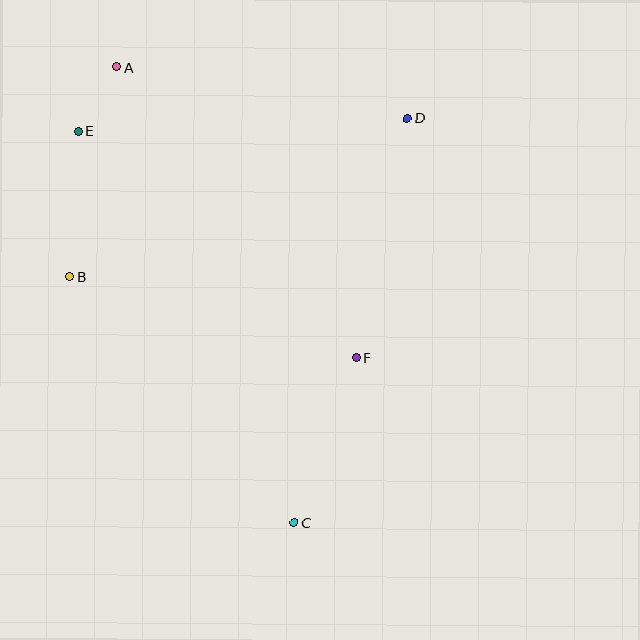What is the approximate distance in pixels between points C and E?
The distance between C and E is approximately 447 pixels.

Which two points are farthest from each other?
Points A and C are farthest from each other.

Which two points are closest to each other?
Points A and E are closest to each other.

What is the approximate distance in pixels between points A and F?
The distance between A and F is approximately 377 pixels.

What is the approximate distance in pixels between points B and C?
The distance between B and C is approximately 332 pixels.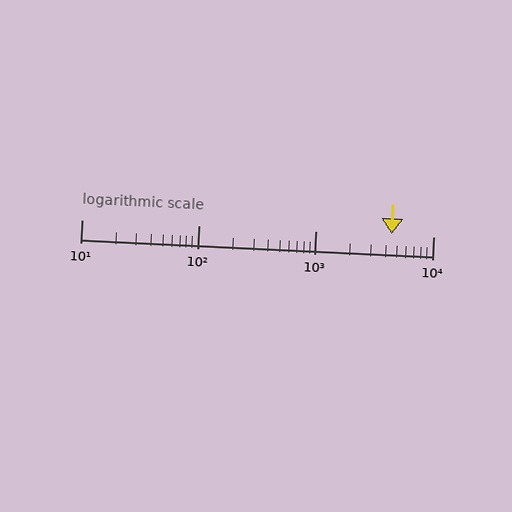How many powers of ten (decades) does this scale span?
The scale spans 3 decades, from 10 to 10000.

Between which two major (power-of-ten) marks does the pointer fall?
The pointer is between 1000 and 10000.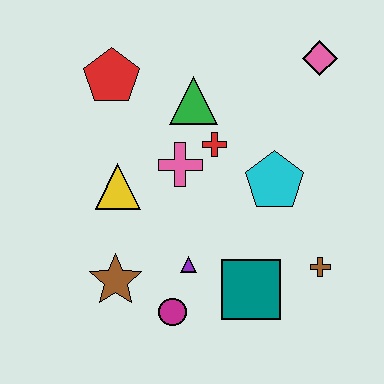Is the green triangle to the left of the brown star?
No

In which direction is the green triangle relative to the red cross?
The green triangle is above the red cross.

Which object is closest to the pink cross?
The red cross is closest to the pink cross.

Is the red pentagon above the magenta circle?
Yes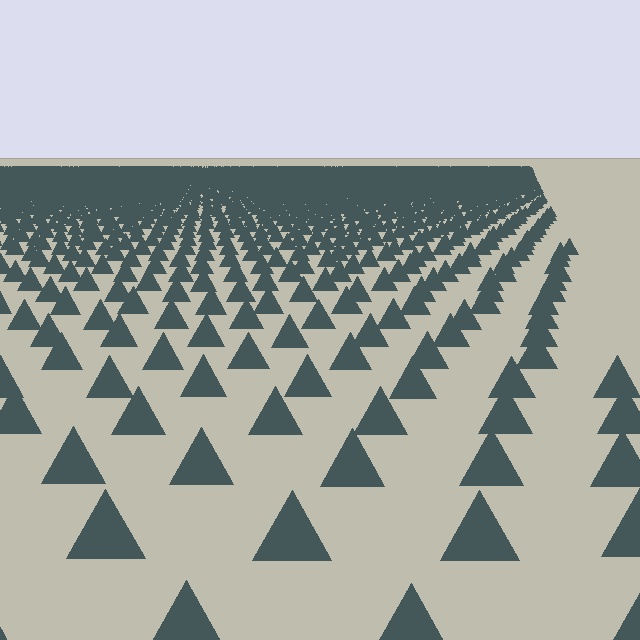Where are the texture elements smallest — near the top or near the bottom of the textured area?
Near the top.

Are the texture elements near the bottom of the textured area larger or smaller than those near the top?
Larger. Near the bottom, elements are closer to the viewer and appear at a bigger on-screen size.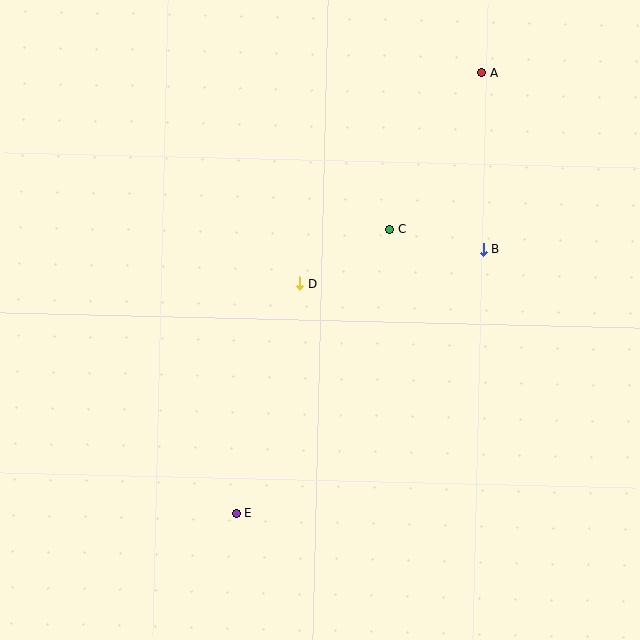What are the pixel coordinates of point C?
Point C is at (390, 229).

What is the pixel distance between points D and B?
The distance between D and B is 187 pixels.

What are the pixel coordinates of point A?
Point A is at (482, 73).